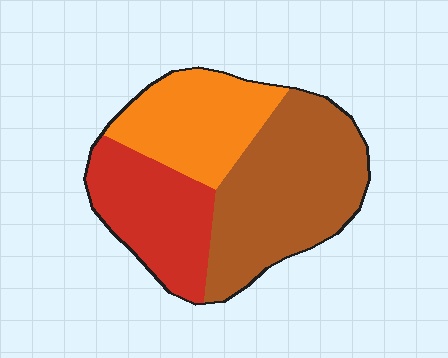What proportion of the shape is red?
Red takes up about one quarter (1/4) of the shape.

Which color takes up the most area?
Brown, at roughly 45%.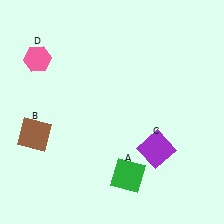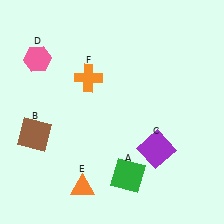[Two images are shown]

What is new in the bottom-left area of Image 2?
An orange triangle (E) was added in the bottom-left area of Image 2.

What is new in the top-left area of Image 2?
An orange cross (F) was added in the top-left area of Image 2.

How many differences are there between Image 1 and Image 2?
There are 2 differences between the two images.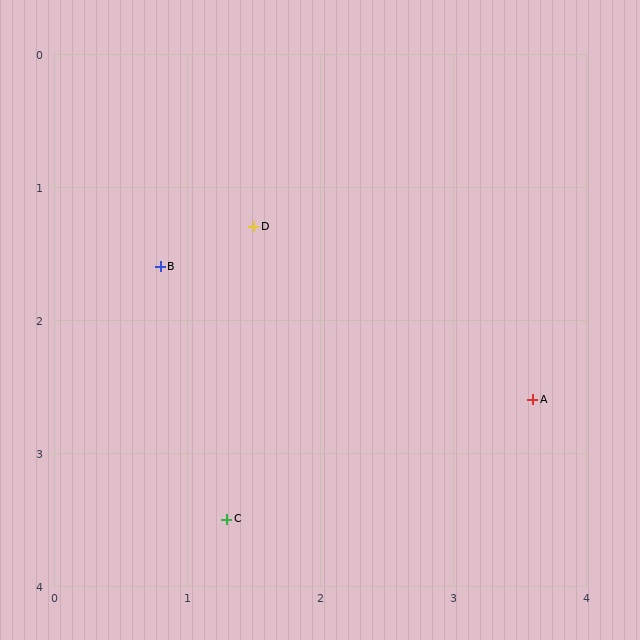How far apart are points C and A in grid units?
Points C and A are about 2.5 grid units apart.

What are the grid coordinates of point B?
Point B is at approximately (0.8, 1.6).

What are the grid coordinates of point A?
Point A is at approximately (3.6, 2.6).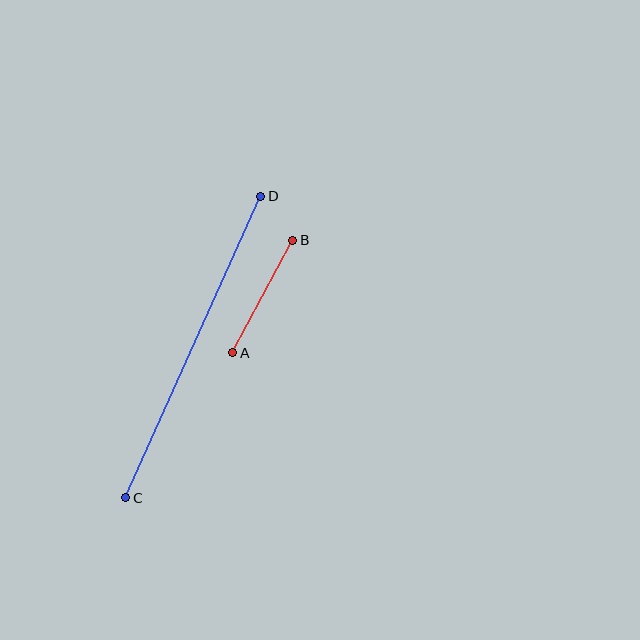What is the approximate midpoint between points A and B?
The midpoint is at approximately (263, 297) pixels.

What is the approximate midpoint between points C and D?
The midpoint is at approximately (193, 347) pixels.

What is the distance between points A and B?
The distance is approximately 128 pixels.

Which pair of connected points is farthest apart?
Points C and D are farthest apart.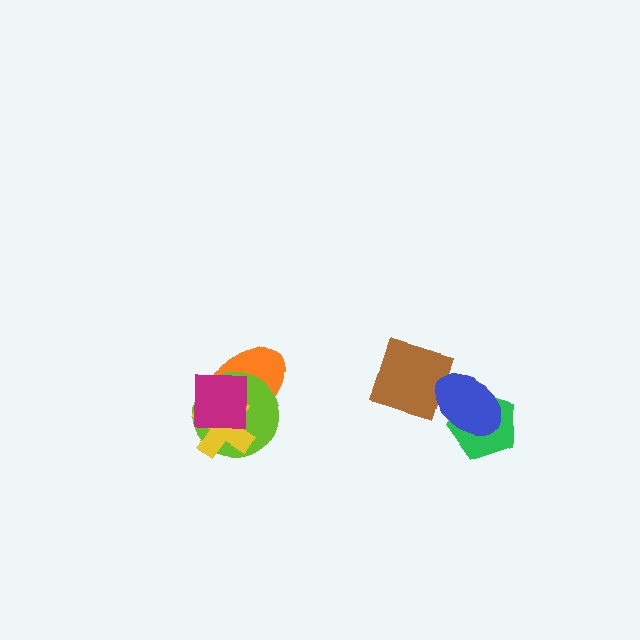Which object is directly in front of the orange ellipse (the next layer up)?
The lime circle is directly in front of the orange ellipse.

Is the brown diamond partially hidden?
Yes, it is partially covered by another shape.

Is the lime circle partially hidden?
Yes, it is partially covered by another shape.